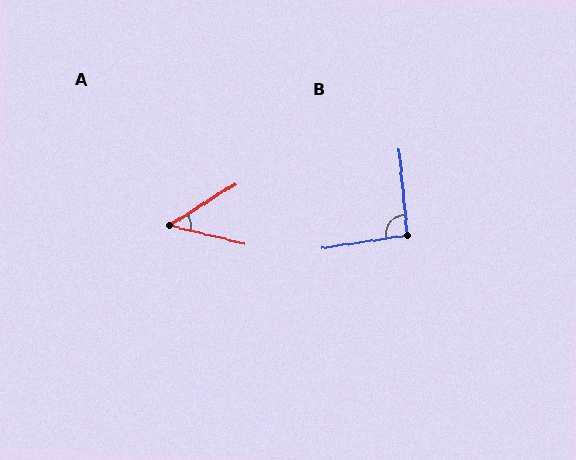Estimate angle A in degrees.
Approximately 46 degrees.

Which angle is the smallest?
A, at approximately 46 degrees.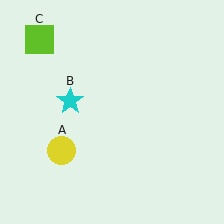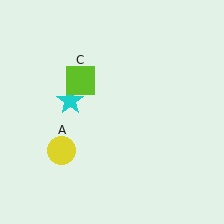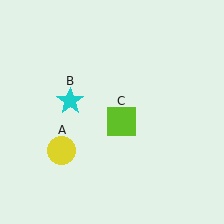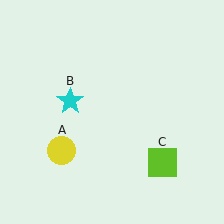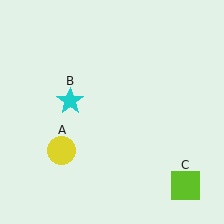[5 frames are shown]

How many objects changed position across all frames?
1 object changed position: lime square (object C).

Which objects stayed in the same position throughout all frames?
Yellow circle (object A) and cyan star (object B) remained stationary.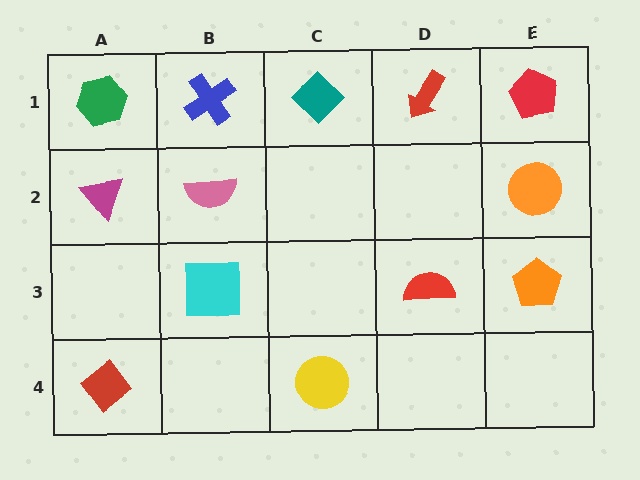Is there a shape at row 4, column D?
No, that cell is empty.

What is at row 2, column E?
An orange circle.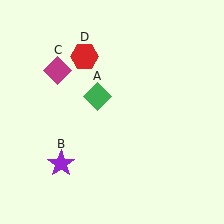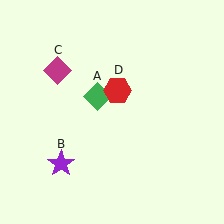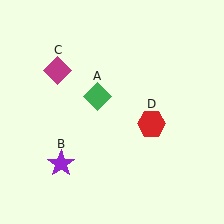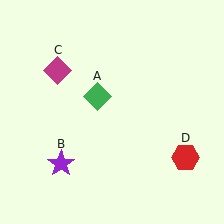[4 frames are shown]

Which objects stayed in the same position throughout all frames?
Green diamond (object A) and purple star (object B) and magenta diamond (object C) remained stationary.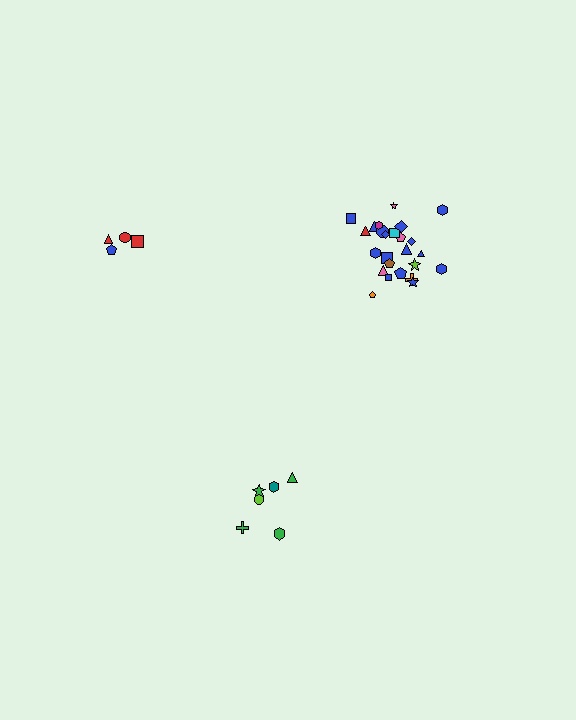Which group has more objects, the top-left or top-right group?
The top-right group.